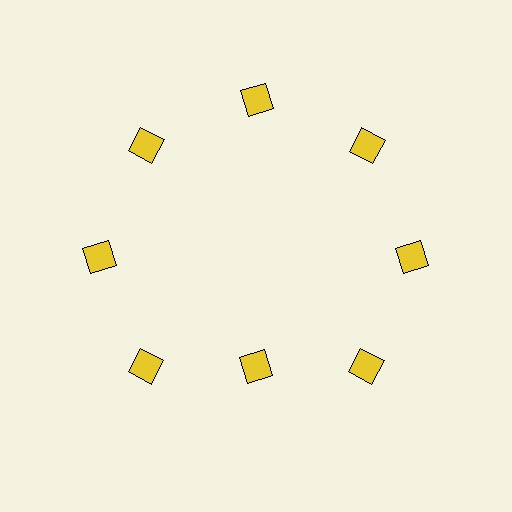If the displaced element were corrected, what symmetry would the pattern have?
It would have 8-fold rotational symmetry — the pattern would map onto itself every 45 degrees.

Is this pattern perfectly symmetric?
No. The 8 yellow diamonds are arranged in a ring, but one element near the 6 o'clock position is pulled inward toward the center, breaking the 8-fold rotational symmetry.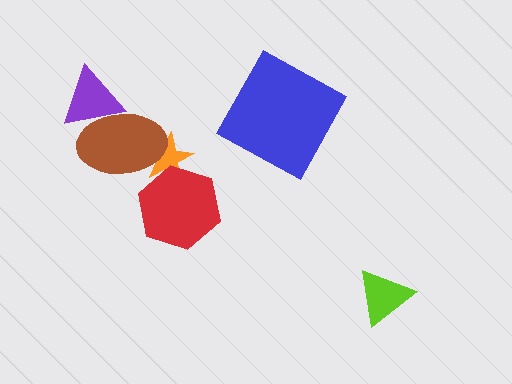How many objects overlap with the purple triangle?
1 object overlaps with the purple triangle.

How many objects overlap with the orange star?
2 objects overlap with the orange star.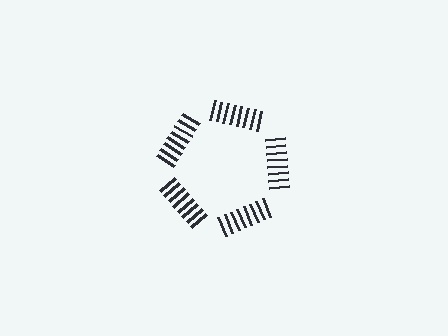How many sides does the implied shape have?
5 sides — the line-ends trace a pentagon.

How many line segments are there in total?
40 — 8 along each of the 5 edges.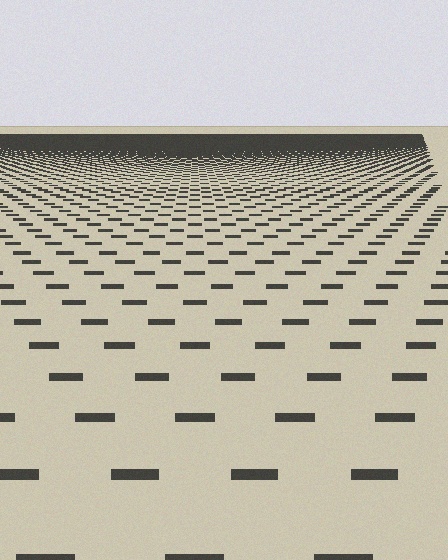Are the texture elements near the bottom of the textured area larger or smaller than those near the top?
Larger. Near the bottom, elements are closer to the viewer and appear at a bigger on-screen size.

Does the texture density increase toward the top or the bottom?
Density increases toward the top.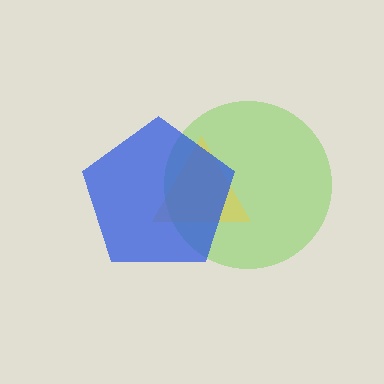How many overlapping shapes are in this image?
There are 3 overlapping shapes in the image.